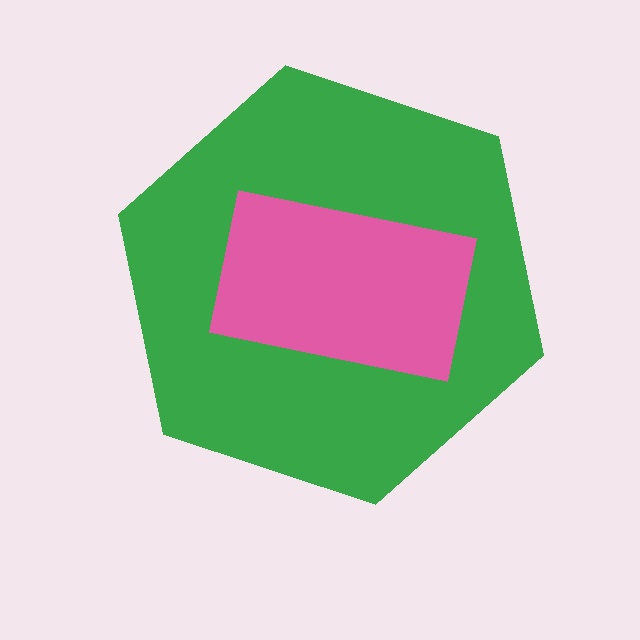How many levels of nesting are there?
2.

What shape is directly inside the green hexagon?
The pink rectangle.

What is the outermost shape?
The green hexagon.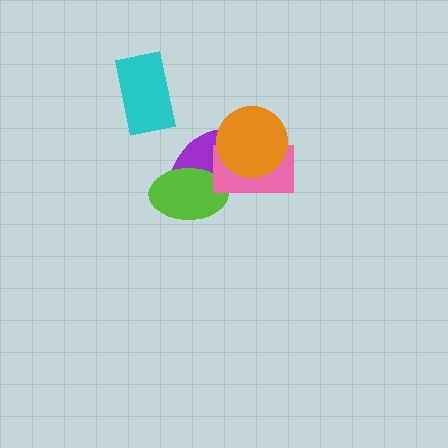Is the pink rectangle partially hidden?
Yes, it is partially covered by another shape.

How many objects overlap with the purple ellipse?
3 objects overlap with the purple ellipse.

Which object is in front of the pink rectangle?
The orange circle is in front of the pink rectangle.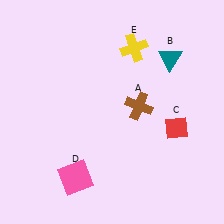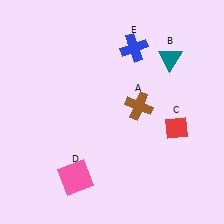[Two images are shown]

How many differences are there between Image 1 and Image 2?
There is 1 difference between the two images.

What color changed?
The cross (E) changed from yellow in Image 1 to blue in Image 2.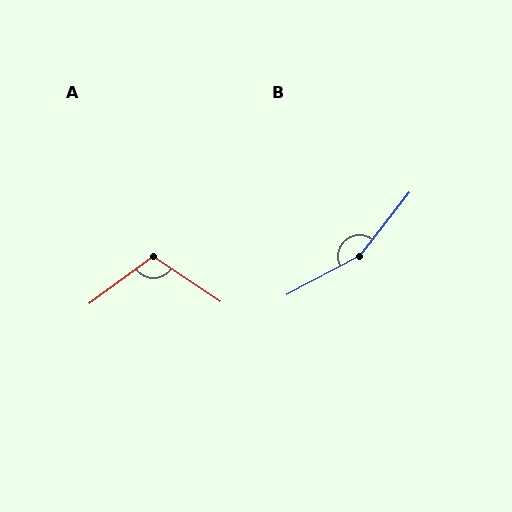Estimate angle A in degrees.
Approximately 110 degrees.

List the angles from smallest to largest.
A (110°), B (156°).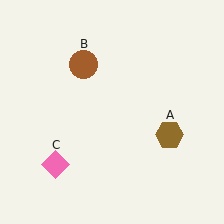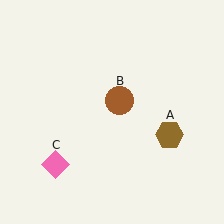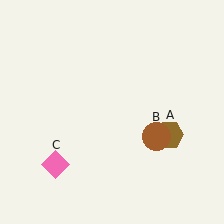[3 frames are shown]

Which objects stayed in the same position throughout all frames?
Brown hexagon (object A) and pink diamond (object C) remained stationary.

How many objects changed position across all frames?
1 object changed position: brown circle (object B).